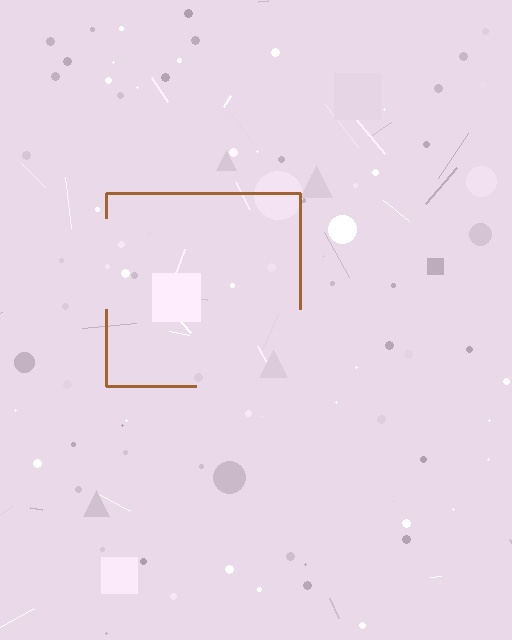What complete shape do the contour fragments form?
The contour fragments form a square.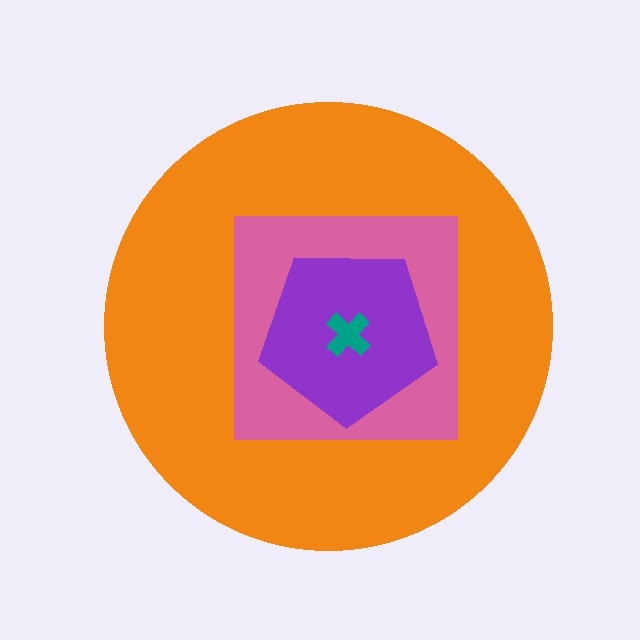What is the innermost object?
The teal cross.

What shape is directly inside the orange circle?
The pink square.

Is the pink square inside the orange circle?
Yes.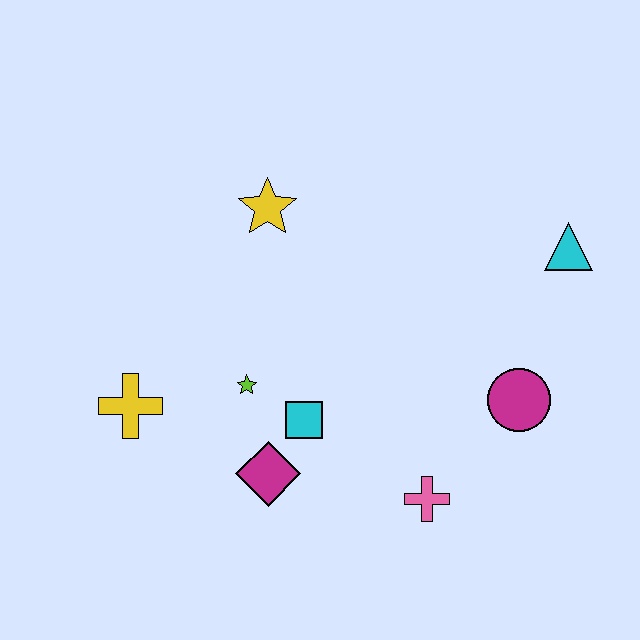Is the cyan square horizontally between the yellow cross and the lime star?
No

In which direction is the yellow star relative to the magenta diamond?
The yellow star is above the magenta diamond.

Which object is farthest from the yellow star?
The pink cross is farthest from the yellow star.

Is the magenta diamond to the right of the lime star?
Yes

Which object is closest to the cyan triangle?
The magenta circle is closest to the cyan triangle.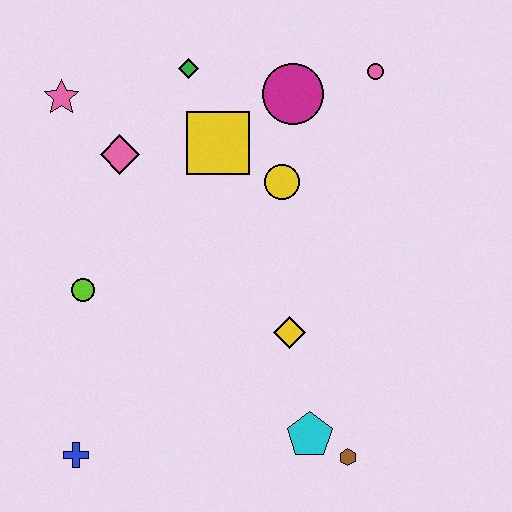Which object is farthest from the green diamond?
The brown hexagon is farthest from the green diamond.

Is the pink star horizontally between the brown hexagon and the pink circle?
No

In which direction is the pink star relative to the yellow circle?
The pink star is to the left of the yellow circle.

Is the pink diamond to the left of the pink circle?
Yes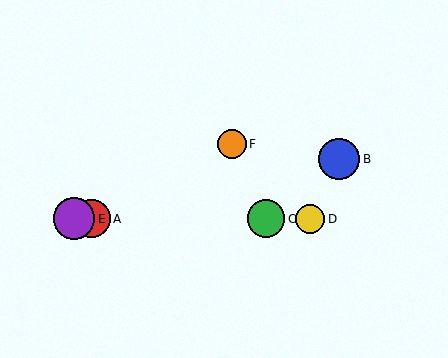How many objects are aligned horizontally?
4 objects (A, C, D, E) are aligned horizontally.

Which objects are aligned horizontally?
Objects A, C, D, E are aligned horizontally.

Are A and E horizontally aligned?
Yes, both are at y≈219.